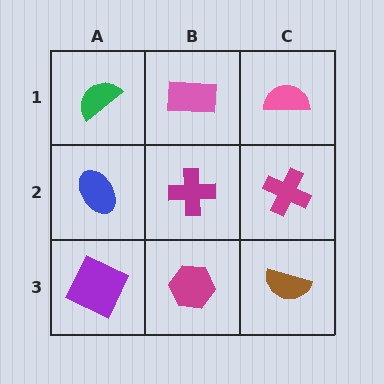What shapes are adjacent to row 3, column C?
A magenta cross (row 2, column C), a magenta hexagon (row 3, column B).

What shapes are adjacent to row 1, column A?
A blue ellipse (row 2, column A), a pink rectangle (row 1, column B).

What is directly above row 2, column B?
A pink rectangle.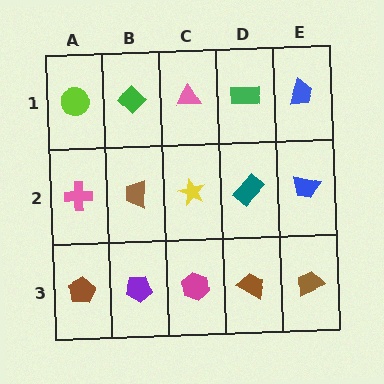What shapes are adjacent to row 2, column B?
A green diamond (row 1, column B), a purple pentagon (row 3, column B), a pink cross (row 2, column A), a yellow star (row 2, column C).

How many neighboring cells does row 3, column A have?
2.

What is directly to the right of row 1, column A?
A green diamond.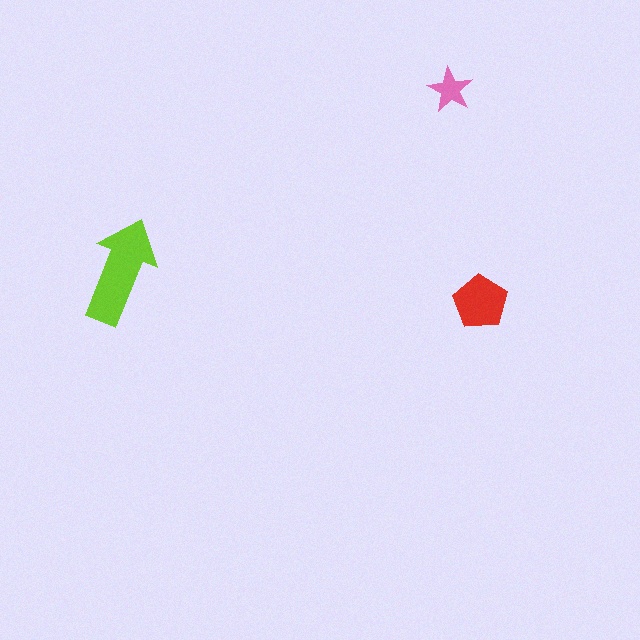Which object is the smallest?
The pink star.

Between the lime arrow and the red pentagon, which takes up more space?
The lime arrow.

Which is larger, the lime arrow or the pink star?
The lime arrow.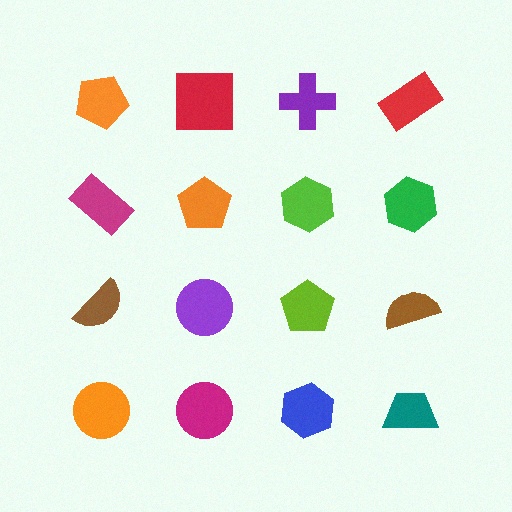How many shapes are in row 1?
4 shapes.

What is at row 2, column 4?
A green hexagon.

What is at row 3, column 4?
A brown semicircle.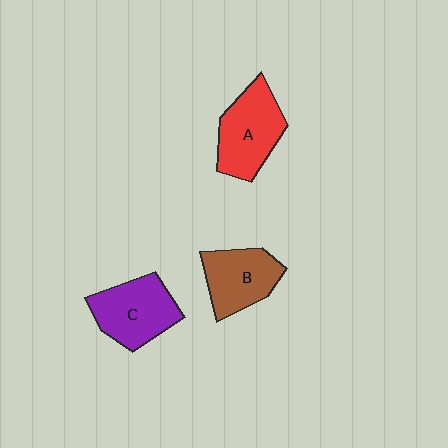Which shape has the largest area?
Shape A (red).